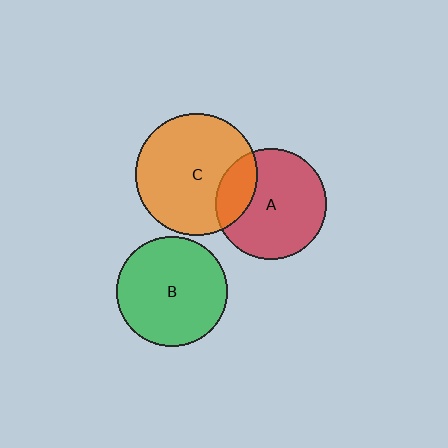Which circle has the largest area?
Circle C (orange).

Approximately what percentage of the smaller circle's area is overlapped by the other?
Approximately 20%.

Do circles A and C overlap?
Yes.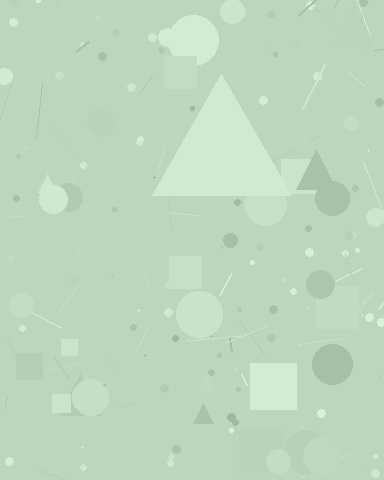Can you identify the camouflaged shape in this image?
The camouflaged shape is a triangle.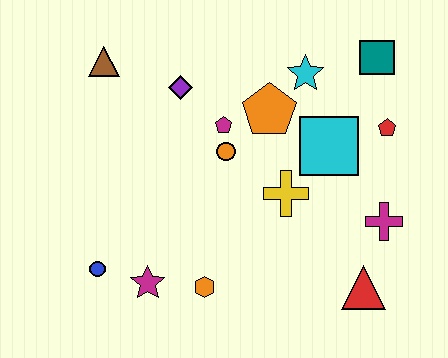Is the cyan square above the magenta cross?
Yes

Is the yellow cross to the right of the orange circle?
Yes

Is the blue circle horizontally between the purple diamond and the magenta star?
No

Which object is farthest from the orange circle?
The red triangle is farthest from the orange circle.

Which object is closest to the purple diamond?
The magenta pentagon is closest to the purple diamond.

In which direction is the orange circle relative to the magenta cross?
The orange circle is to the left of the magenta cross.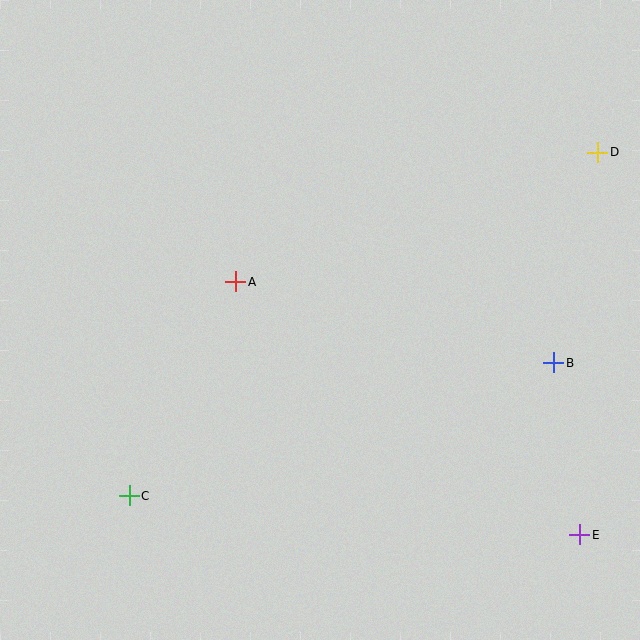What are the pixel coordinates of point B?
Point B is at (554, 363).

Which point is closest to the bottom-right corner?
Point E is closest to the bottom-right corner.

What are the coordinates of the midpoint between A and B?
The midpoint between A and B is at (395, 322).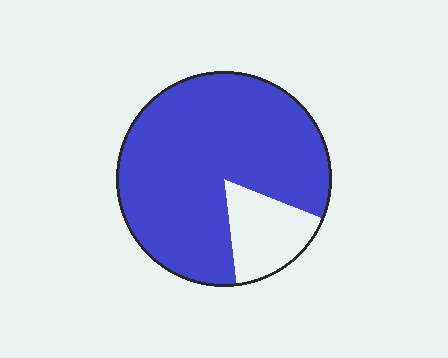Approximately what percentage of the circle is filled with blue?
Approximately 85%.